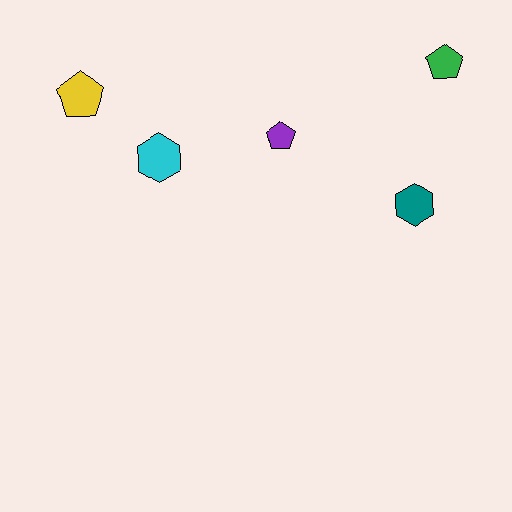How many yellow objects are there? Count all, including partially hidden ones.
There is 1 yellow object.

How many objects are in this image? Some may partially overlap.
There are 5 objects.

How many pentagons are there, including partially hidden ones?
There are 3 pentagons.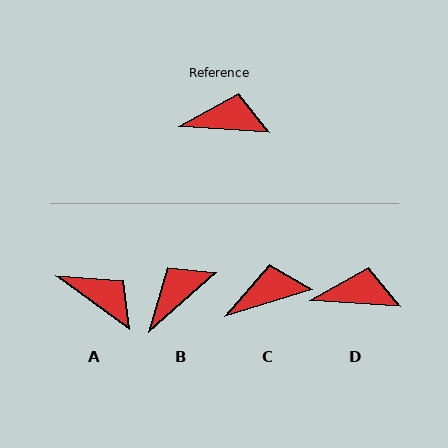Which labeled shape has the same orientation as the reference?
D.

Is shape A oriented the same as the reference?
No, it is off by about 32 degrees.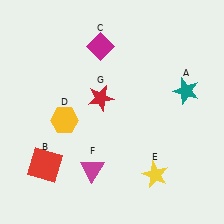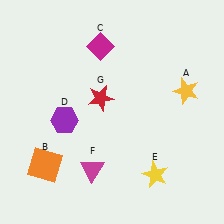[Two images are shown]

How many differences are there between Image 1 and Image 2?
There are 3 differences between the two images.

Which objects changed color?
A changed from teal to yellow. B changed from red to orange. D changed from yellow to purple.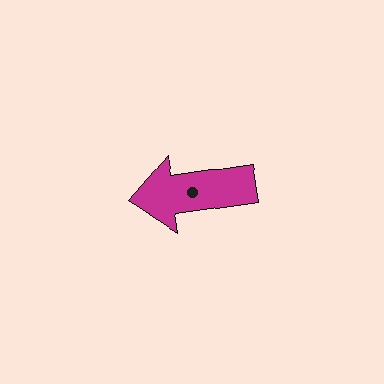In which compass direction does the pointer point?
West.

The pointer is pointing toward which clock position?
Roughly 9 o'clock.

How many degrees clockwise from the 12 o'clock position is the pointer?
Approximately 261 degrees.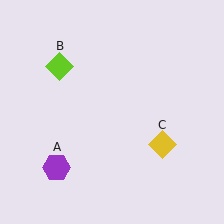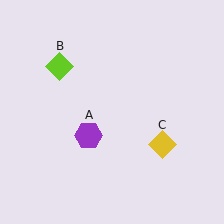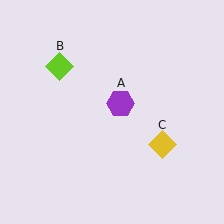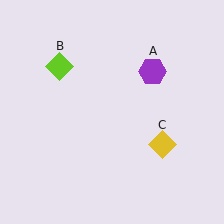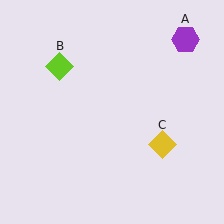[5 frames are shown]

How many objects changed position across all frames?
1 object changed position: purple hexagon (object A).